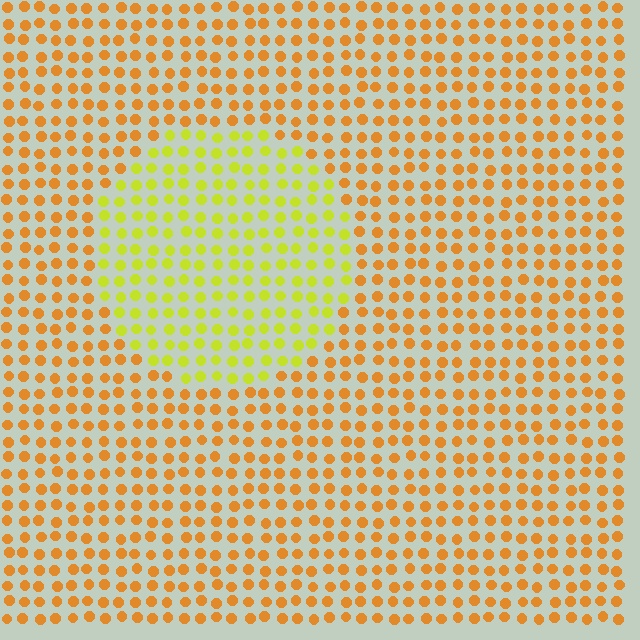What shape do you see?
I see a circle.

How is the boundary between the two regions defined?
The boundary is defined purely by a slight shift in hue (about 40 degrees). Spacing, size, and orientation are identical on both sides.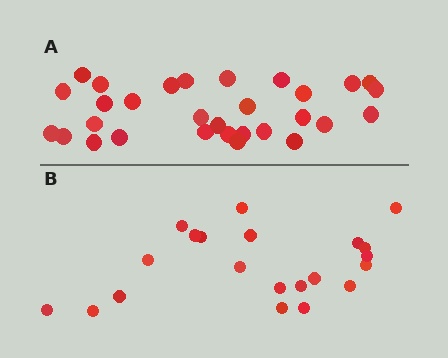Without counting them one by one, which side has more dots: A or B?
Region A (the top region) has more dots.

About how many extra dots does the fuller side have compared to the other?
Region A has roughly 8 or so more dots than region B.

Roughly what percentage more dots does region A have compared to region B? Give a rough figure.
About 45% more.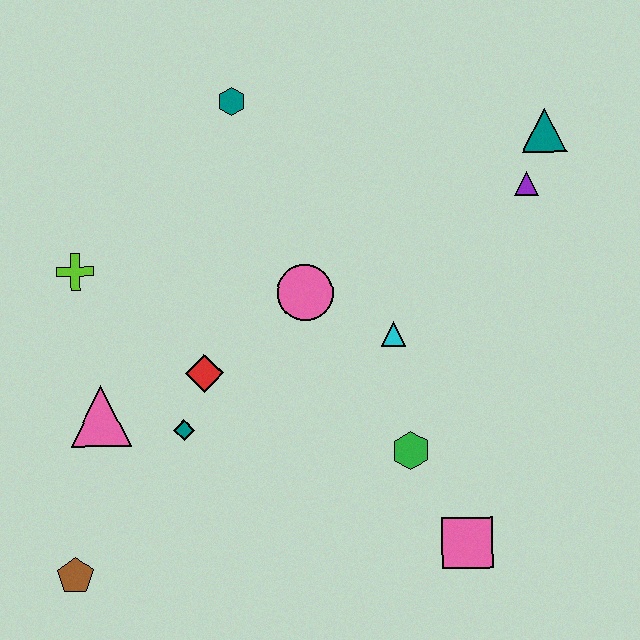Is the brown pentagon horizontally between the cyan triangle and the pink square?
No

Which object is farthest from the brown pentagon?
The teal triangle is farthest from the brown pentagon.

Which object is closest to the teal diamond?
The red diamond is closest to the teal diamond.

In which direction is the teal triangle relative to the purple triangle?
The teal triangle is above the purple triangle.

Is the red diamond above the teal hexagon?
No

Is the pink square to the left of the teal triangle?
Yes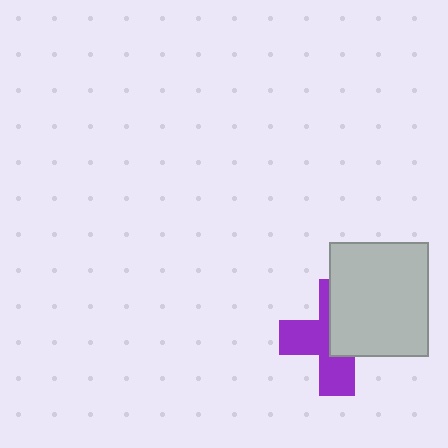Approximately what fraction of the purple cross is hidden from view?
Roughly 49% of the purple cross is hidden behind the light gray rectangle.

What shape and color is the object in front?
The object in front is a light gray rectangle.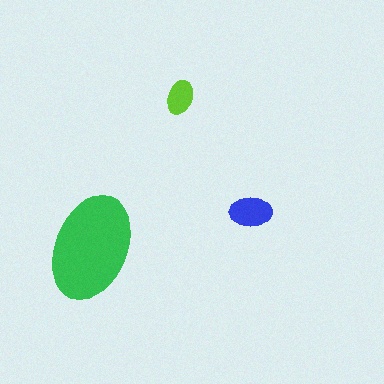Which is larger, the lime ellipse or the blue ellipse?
The blue one.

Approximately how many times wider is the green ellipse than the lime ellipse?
About 3 times wider.